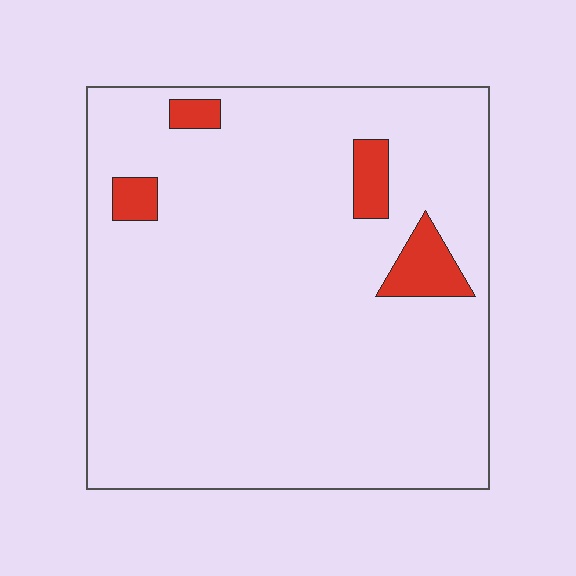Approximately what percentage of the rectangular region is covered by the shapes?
Approximately 5%.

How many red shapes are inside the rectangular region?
4.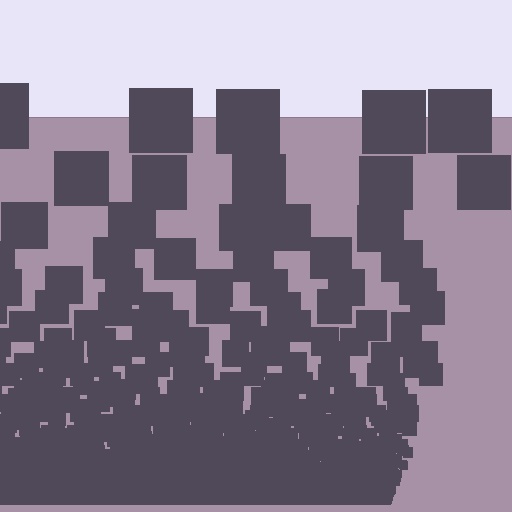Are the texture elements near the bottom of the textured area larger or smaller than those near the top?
Smaller. The gradient is inverted — elements near the bottom are smaller and denser.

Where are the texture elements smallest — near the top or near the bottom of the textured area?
Near the bottom.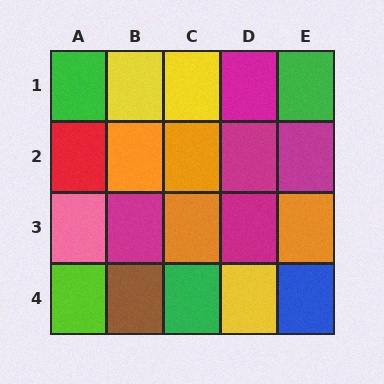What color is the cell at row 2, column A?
Red.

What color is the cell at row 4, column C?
Green.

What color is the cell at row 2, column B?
Orange.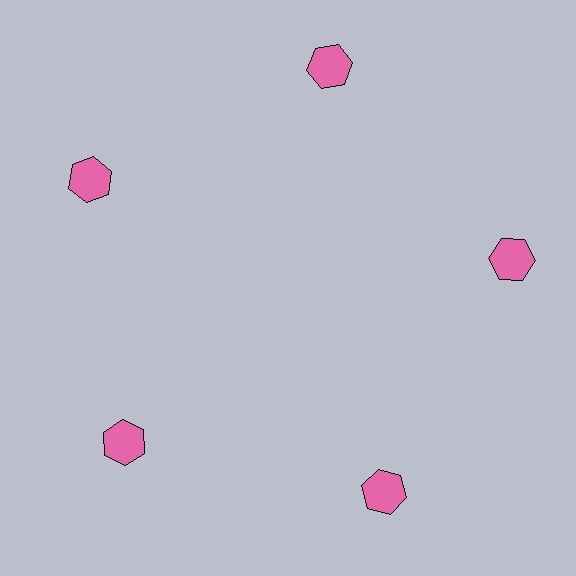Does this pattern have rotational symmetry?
Yes, this pattern has 5-fold rotational symmetry. It looks the same after rotating 72 degrees around the center.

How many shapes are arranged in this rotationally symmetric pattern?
There are 5 shapes, arranged in 5 groups of 1.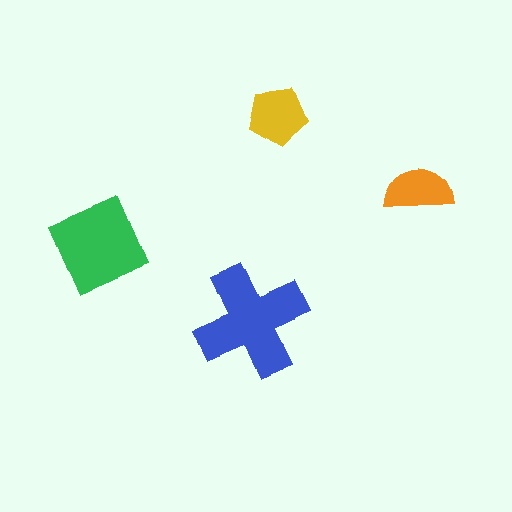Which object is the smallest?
The orange semicircle.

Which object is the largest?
The blue cross.